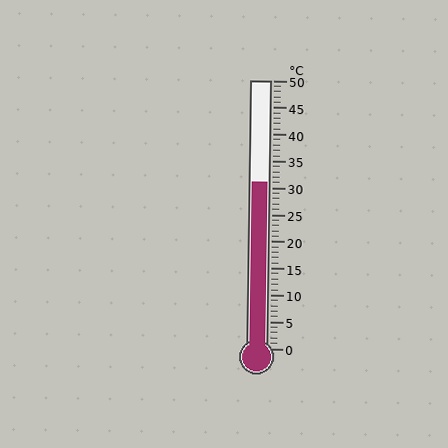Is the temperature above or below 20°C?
The temperature is above 20°C.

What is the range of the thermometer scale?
The thermometer scale ranges from 0°C to 50°C.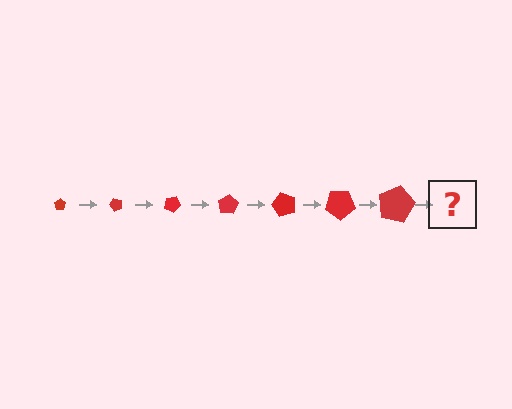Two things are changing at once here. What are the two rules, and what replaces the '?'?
The two rules are that the pentagon grows larger each step and it rotates 50 degrees each step. The '?' should be a pentagon, larger than the previous one and rotated 350 degrees from the start.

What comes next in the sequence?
The next element should be a pentagon, larger than the previous one and rotated 350 degrees from the start.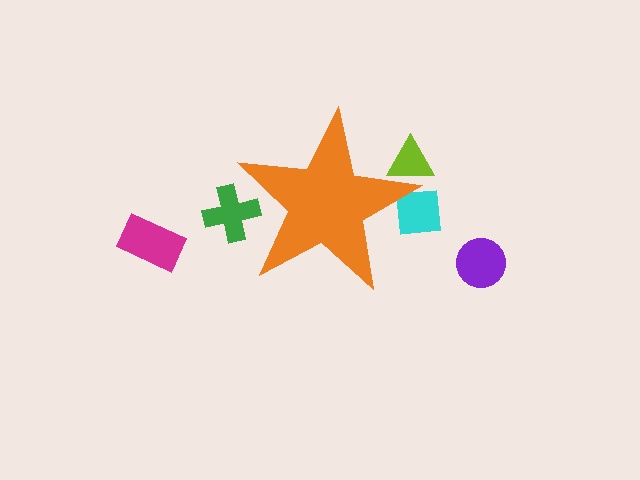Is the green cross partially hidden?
Yes, the green cross is partially hidden behind the orange star.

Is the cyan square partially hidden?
Yes, the cyan square is partially hidden behind the orange star.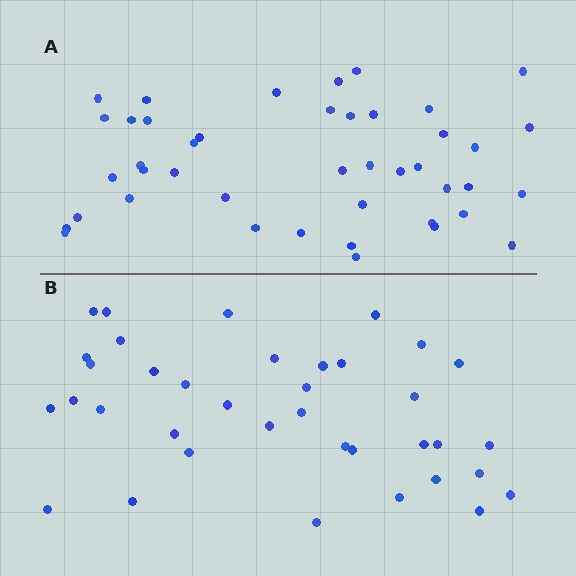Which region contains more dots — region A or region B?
Region A (the top region) has more dots.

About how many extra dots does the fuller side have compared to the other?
Region A has about 6 more dots than region B.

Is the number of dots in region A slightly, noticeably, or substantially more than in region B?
Region A has only slightly more — the two regions are fairly close. The ratio is roughly 1.2 to 1.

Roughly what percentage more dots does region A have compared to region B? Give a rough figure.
About 15% more.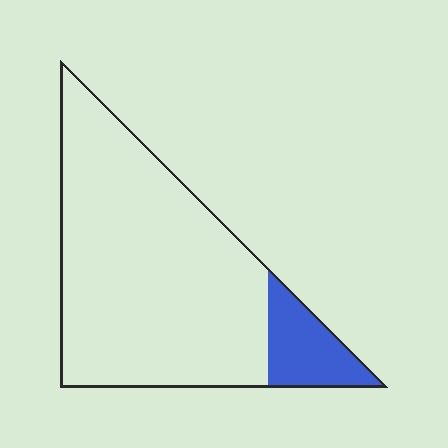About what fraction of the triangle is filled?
About one eighth (1/8).